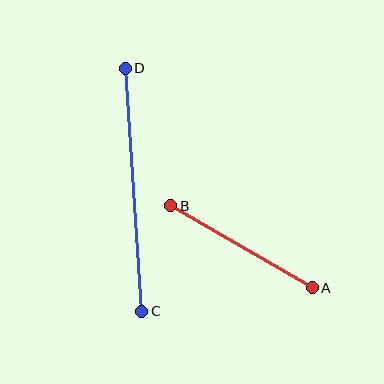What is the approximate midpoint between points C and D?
The midpoint is at approximately (134, 190) pixels.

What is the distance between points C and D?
The distance is approximately 243 pixels.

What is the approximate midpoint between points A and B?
The midpoint is at approximately (242, 247) pixels.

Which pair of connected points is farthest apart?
Points C and D are farthest apart.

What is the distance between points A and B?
The distance is approximately 164 pixels.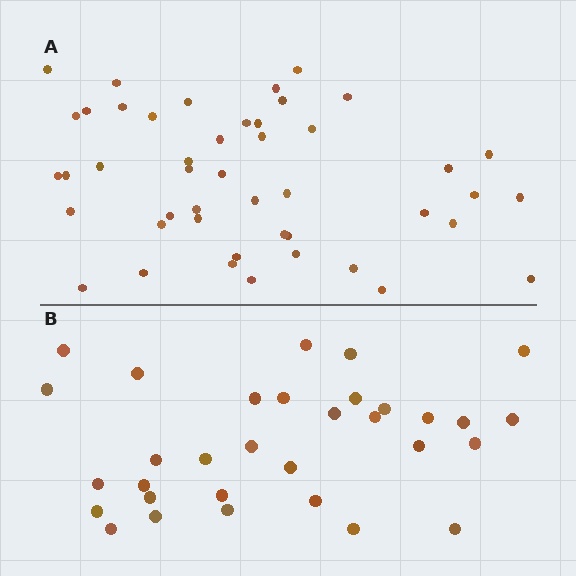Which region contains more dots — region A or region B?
Region A (the top region) has more dots.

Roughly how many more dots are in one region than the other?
Region A has approximately 15 more dots than region B.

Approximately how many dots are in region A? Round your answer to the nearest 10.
About 50 dots. (The exact count is 46, which rounds to 50.)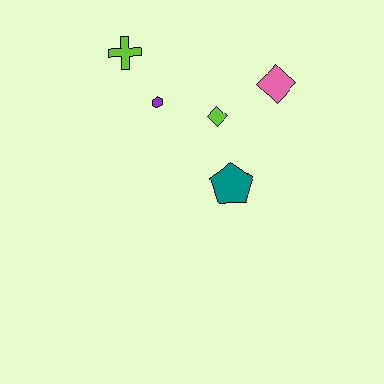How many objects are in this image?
There are 5 objects.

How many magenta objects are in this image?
There are no magenta objects.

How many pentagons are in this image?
There is 1 pentagon.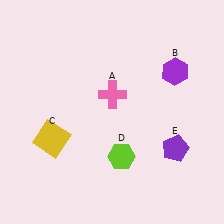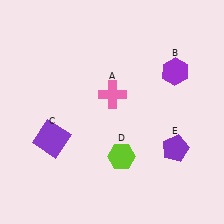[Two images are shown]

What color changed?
The square (C) changed from yellow in Image 1 to purple in Image 2.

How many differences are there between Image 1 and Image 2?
There is 1 difference between the two images.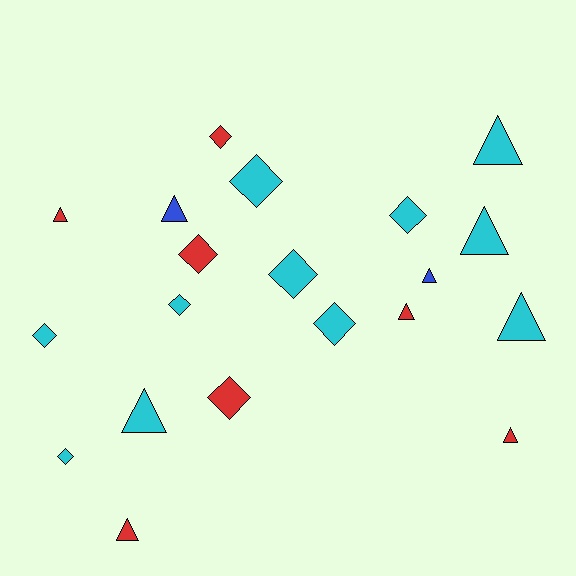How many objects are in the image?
There are 20 objects.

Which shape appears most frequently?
Triangle, with 10 objects.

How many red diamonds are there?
There are 3 red diamonds.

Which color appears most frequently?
Cyan, with 11 objects.